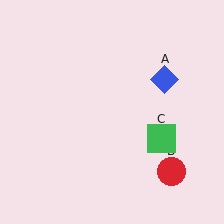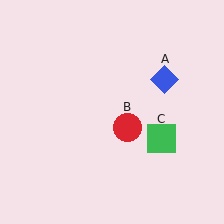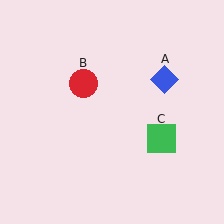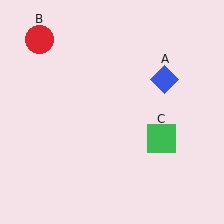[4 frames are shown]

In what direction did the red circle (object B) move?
The red circle (object B) moved up and to the left.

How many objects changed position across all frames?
1 object changed position: red circle (object B).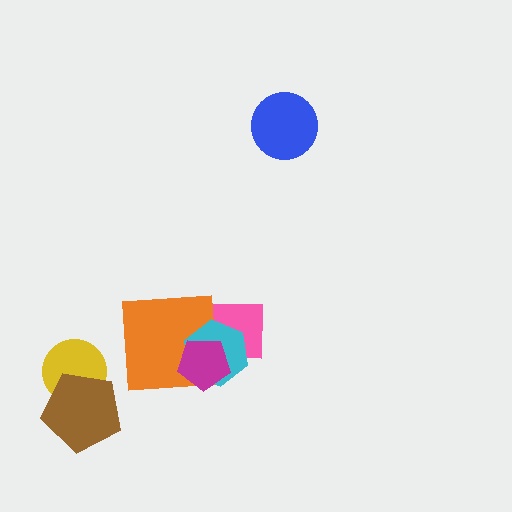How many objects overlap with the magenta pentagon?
3 objects overlap with the magenta pentagon.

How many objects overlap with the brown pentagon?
1 object overlaps with the brown pentagon.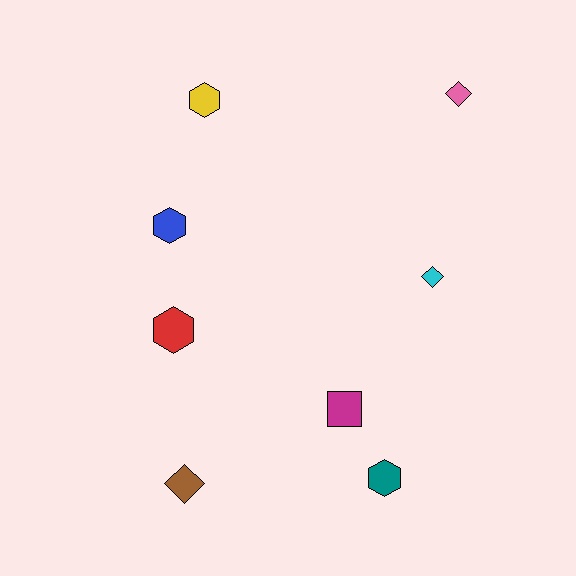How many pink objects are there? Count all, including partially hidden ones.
There is 1 pink object.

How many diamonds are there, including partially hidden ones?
There are 3 diamonds.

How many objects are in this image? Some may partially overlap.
There are 8 objects.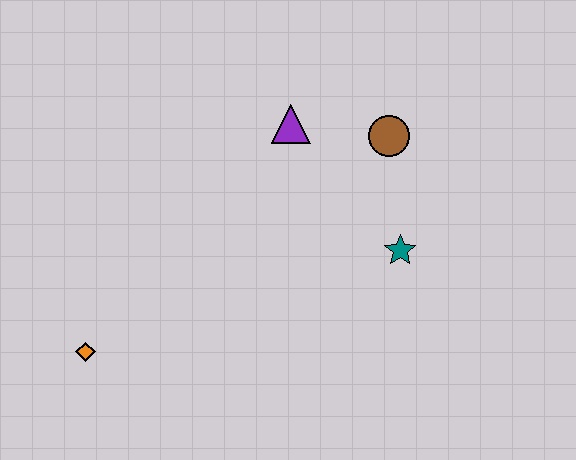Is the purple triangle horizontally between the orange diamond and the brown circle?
Yes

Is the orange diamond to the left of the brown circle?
Yes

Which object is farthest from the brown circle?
The orange diamond is farthest from the brown circle.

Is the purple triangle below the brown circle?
No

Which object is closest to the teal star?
The brown circle is closest to the teal star.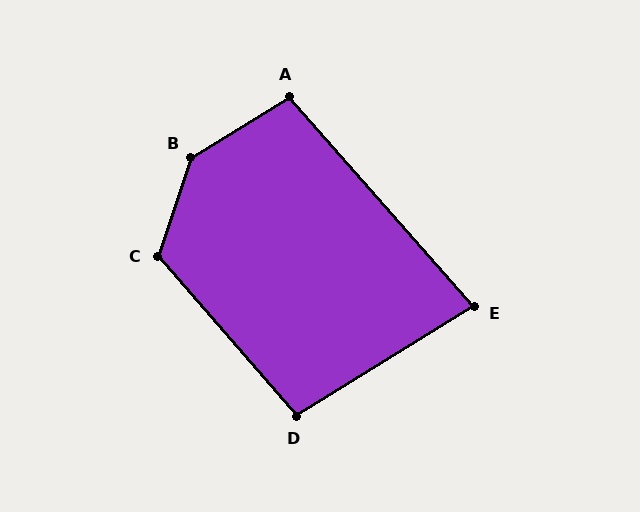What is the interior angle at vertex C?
Approximately 121 degrees (obtuse).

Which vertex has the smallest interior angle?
E, at approximately 80 degrees.